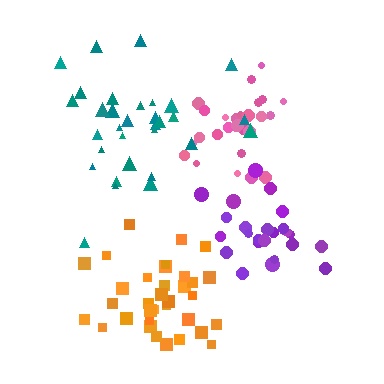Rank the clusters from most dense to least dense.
purple, pink, orange, teal.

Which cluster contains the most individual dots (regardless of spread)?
Orange (34).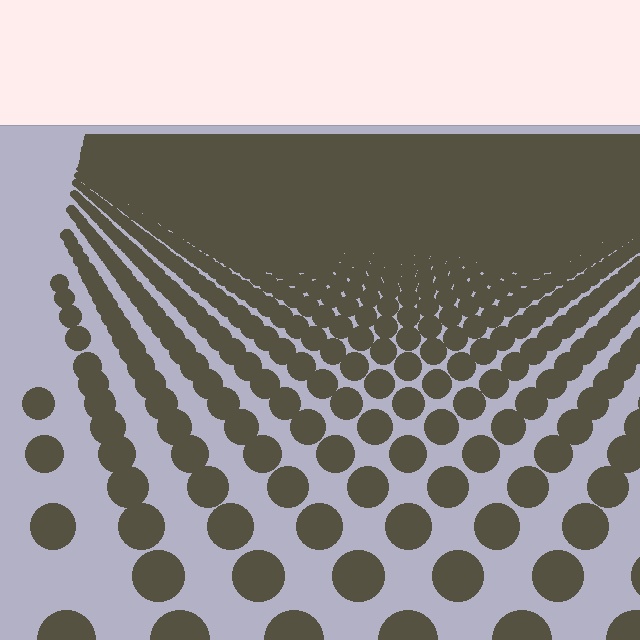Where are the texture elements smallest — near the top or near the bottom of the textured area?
Near the top.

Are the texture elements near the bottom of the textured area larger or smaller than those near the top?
Larger. Near the bottom, elements are closer to the viewer and appear at a bigger on-screen size.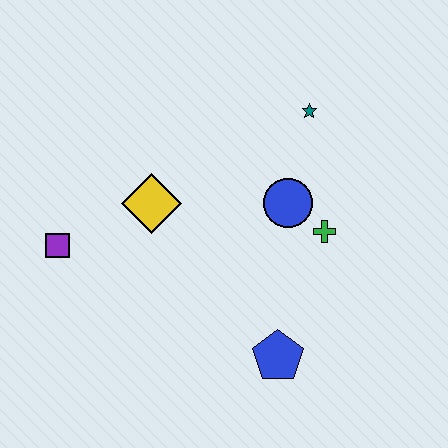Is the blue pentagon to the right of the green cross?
No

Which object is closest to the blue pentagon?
The green cross is closest to the blue pentagon.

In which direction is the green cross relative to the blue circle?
The green cross is to the right of the blue circle.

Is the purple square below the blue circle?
Yes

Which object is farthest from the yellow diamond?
The blue pentagon is farthest from the yellow diamond.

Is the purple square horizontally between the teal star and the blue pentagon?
No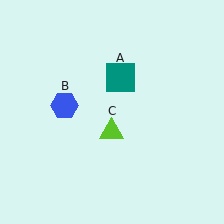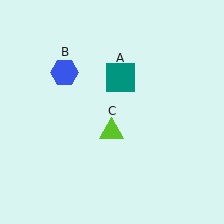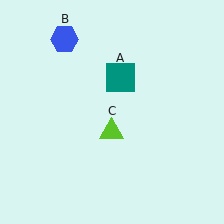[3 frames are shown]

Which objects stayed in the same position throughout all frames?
Teal square (object A) and lime triangle (object C) remained stationary.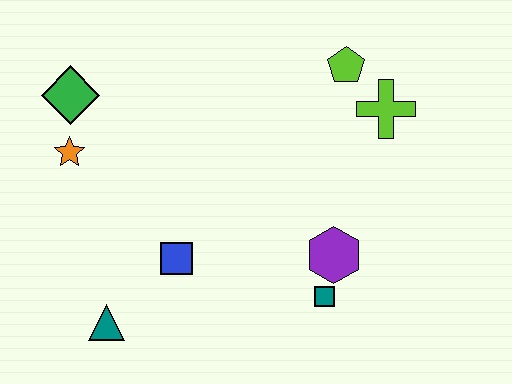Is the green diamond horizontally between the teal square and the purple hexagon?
No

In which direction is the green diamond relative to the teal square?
The green diamond is to the left of the teal square.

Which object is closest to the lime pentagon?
The lime cross is closest to the lime pentagon.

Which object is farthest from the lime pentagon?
The teal triangle is farthest from the lime pentagon.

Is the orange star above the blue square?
Yes